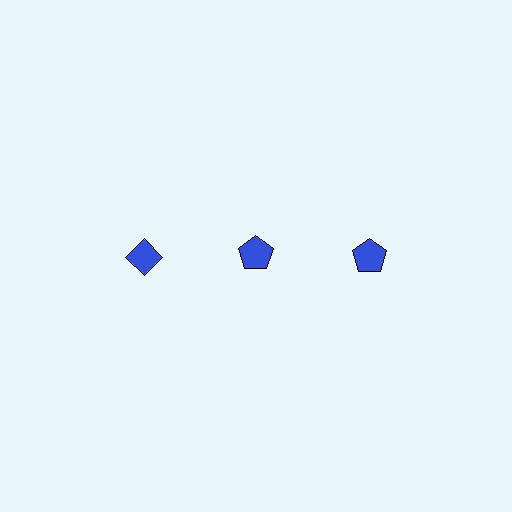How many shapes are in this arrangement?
There are 3 shapes arranged in a grid pattern.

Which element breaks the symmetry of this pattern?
The blue diamond in the top row, leftmost column breaks the symmetry. All other shapes are blue pentagons.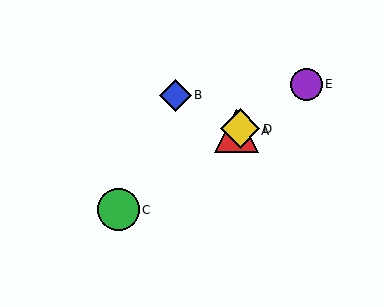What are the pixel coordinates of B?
Object B is at (175, 95).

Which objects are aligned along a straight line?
Objects A, C, D, E are aligned along a straight line.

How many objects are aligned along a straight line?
4 objects (A, C, D, E) are aligned along a straight line.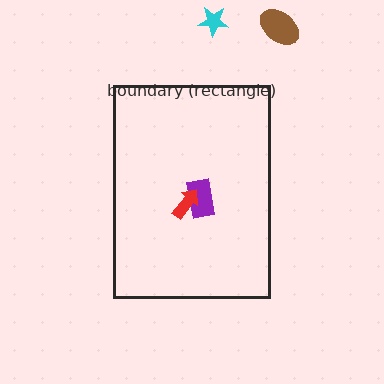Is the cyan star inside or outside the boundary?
Outside.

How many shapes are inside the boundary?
2 inside, 2 outside.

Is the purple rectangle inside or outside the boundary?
Inside.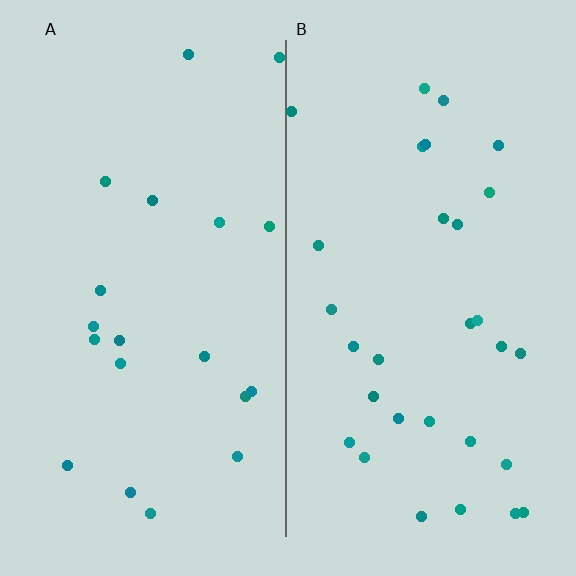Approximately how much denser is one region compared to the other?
Approximately 1.5× — region B over region A.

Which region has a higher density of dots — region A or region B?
B (the right).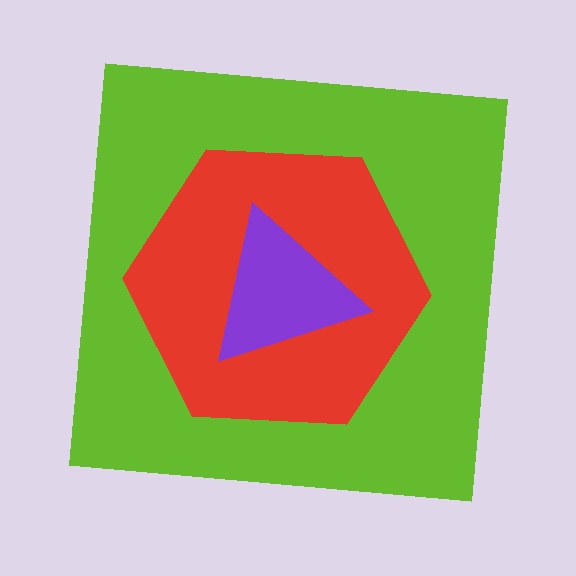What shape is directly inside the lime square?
The red hexagon.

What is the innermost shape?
The purple triangle.